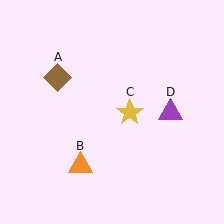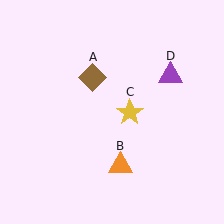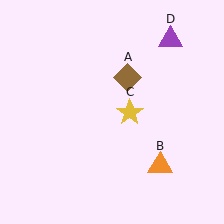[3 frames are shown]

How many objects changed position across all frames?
3 objects changed position: brown diamond (object A), orange triangle (object B), purple triangle (object D).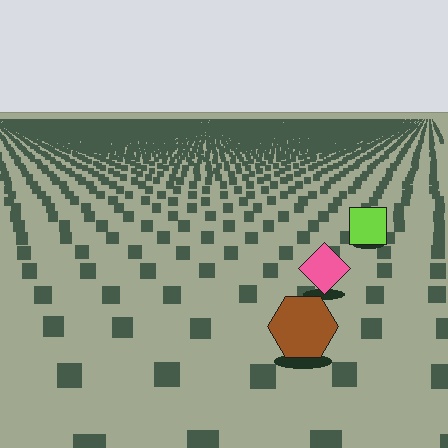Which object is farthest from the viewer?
The lime square is farthest from the viewer. It appears smaller and the ground texture around it is denser.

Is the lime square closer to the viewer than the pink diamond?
No. The pink diamond is closer — you can tell from the texture gradient: the ground texture is coarser near it.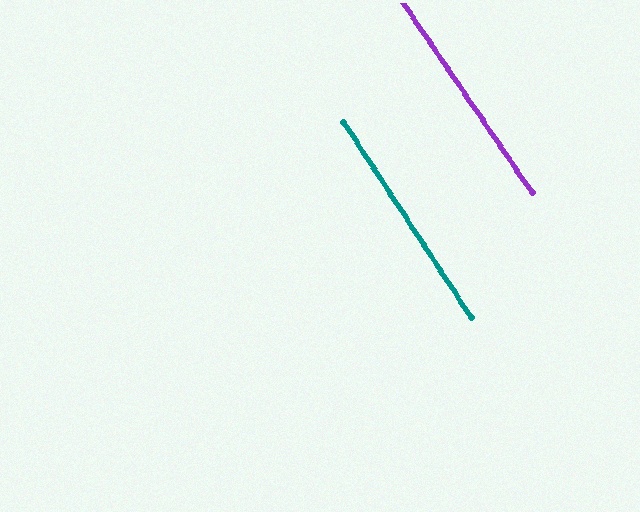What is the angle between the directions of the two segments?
Approximately 1 degree.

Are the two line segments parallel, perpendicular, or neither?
Parallel — their directions differ by only 0.8°.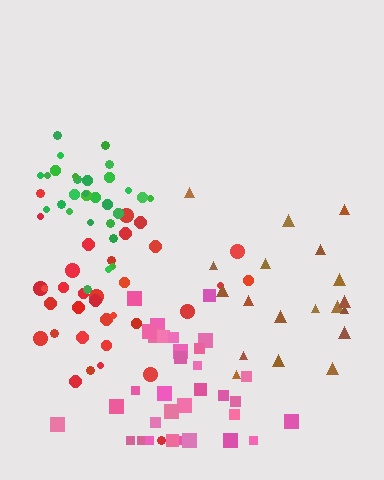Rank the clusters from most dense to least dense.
green, pink, red, brown.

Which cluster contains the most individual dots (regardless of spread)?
Red (34).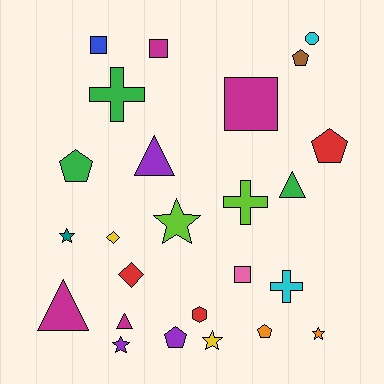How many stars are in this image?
There are 5 stars.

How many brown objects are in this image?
There is 1 brown object.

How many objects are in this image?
There are 25 objects.